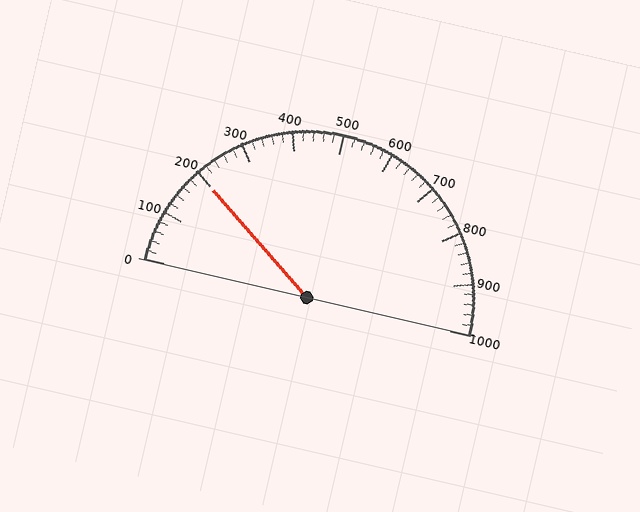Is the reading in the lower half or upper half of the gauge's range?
The reading is in the lower half of the range (0 to 1000).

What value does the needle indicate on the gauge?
The needle indicates approximately 200.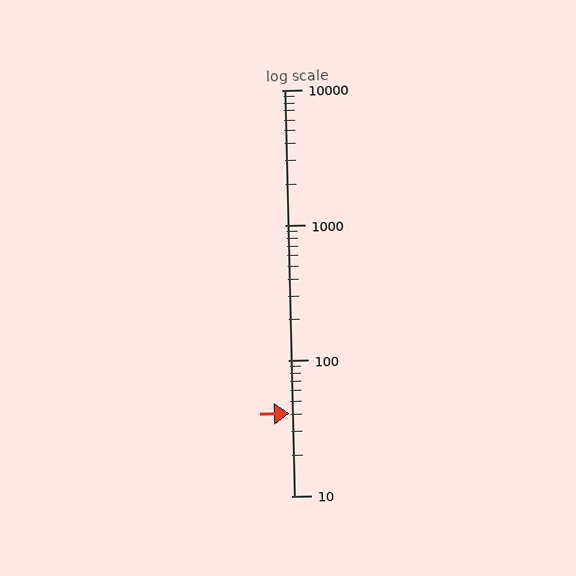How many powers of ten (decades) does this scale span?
The scale spans 3 decades, from 10 to 10000.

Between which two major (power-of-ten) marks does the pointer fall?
The pointer is between 10 and 100.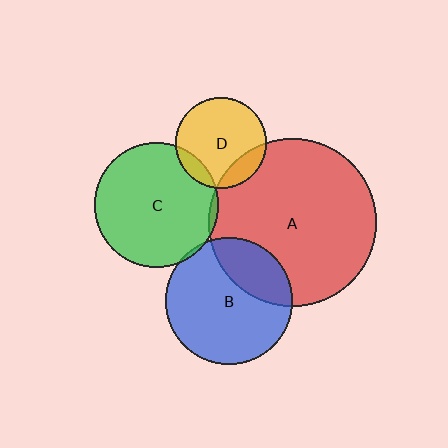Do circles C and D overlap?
Yes.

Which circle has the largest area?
Circle A (red).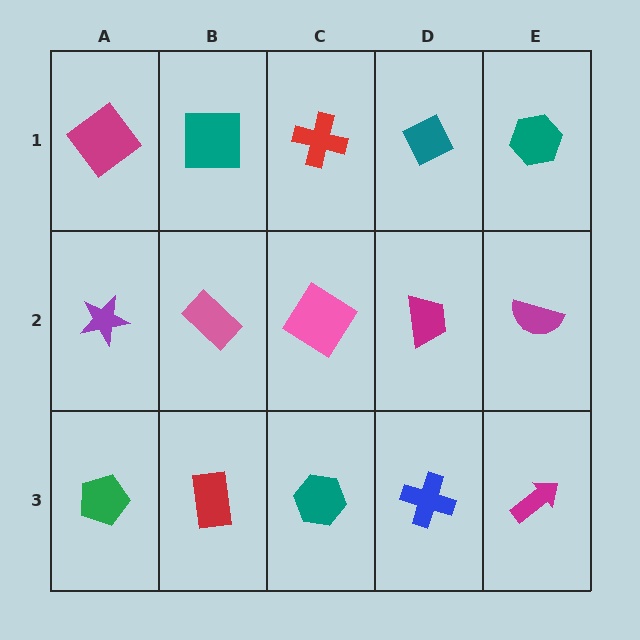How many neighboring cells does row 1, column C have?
3.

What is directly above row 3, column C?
A pink diamond.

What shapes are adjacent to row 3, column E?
A magenta semicircle (row 2, column E), a blue cross (row 3, column D).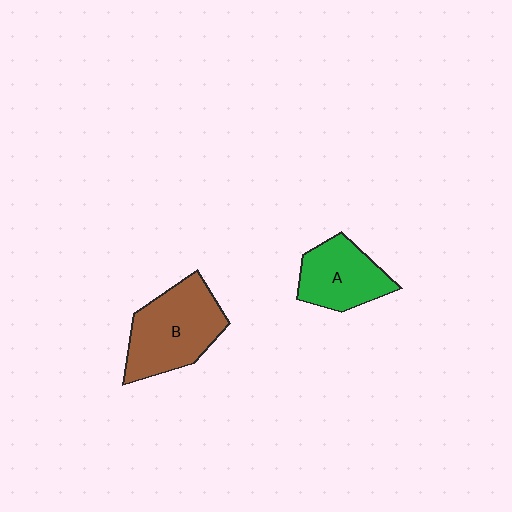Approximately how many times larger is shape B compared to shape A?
Approximately 1.4 times.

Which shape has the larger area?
Shape B (brown).